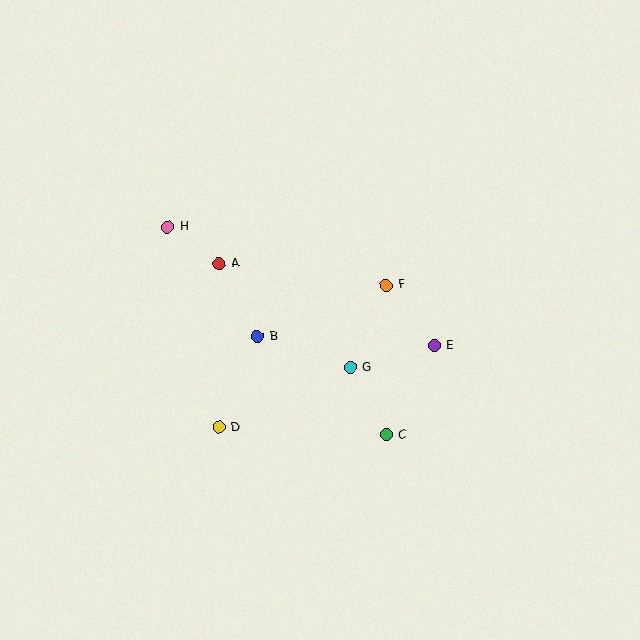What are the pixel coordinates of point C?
Point C is at (386, 435).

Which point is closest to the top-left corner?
Point H is closest to the top-left corner.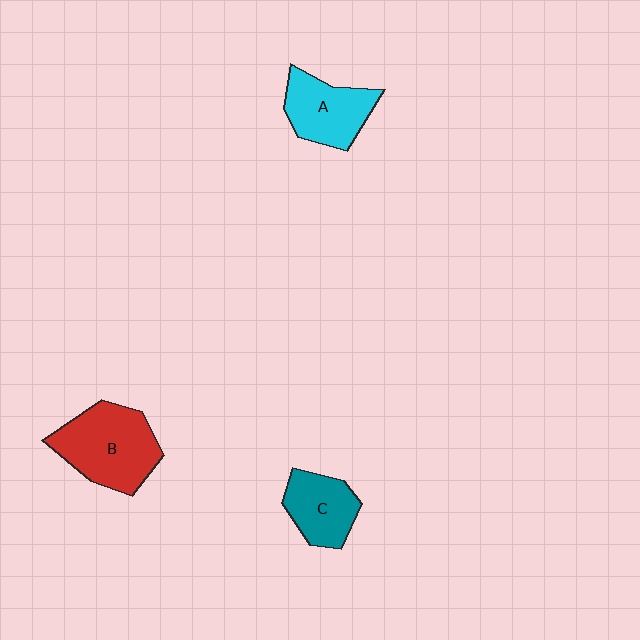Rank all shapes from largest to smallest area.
From largest to smallest: B (red), A (cyan), C (teal).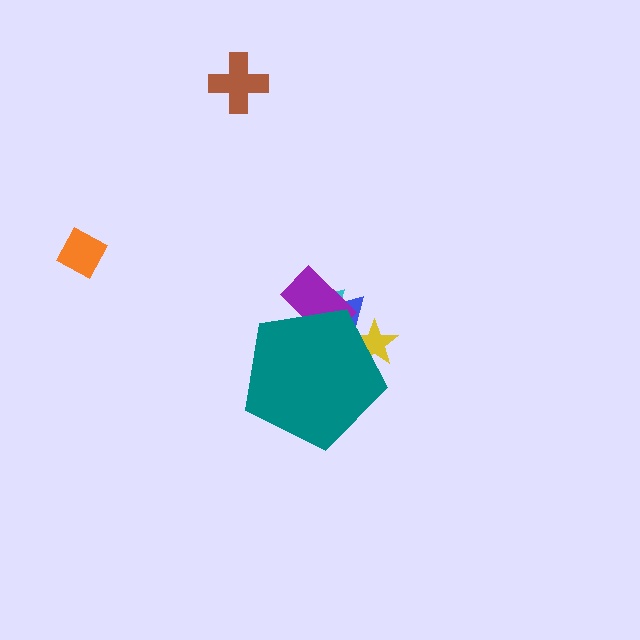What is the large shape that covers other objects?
A teal pentagon.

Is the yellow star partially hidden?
Yes, the yellow star is partially hidden behind the teal pentagon.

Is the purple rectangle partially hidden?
Yes, the purple rectangle is partially hidden behind the teal pentagon.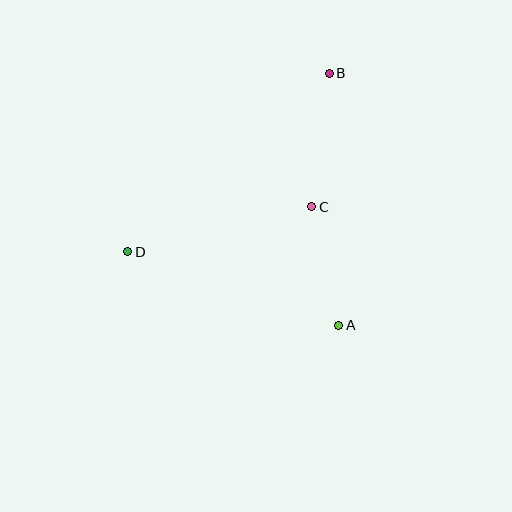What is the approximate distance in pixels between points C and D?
The distance between C and D is approximately 190 pixels.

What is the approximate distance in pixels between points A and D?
The distance between A and D is approximately 224 pixels.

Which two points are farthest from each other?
Points B and D are farthest from each other.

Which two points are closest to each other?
Points A and C are closest to each other.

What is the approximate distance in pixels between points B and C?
The distance between B and C is approximately 134 pixels.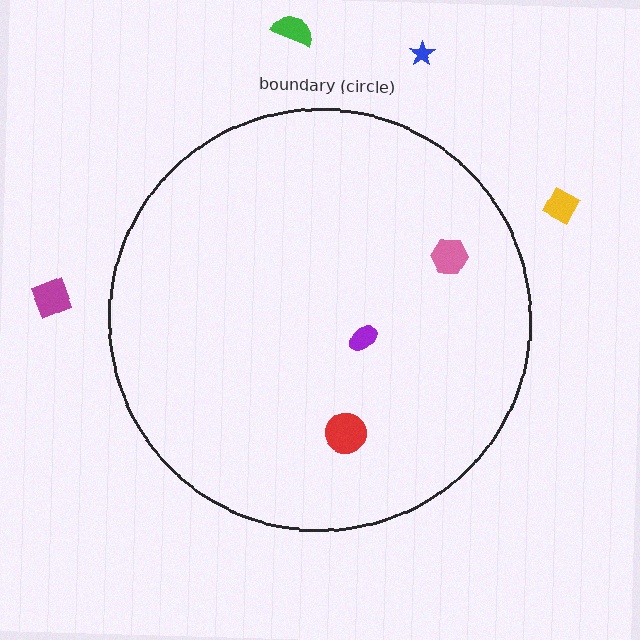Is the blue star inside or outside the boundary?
Outside.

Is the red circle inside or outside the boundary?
Inside.